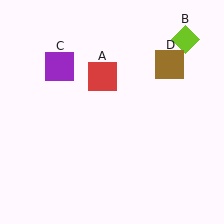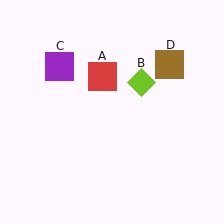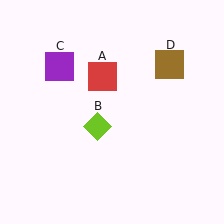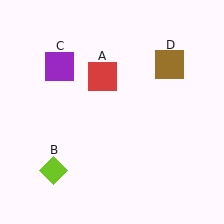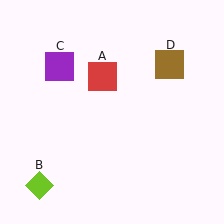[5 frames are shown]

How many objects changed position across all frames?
1 object changed position: lime diamond (object B).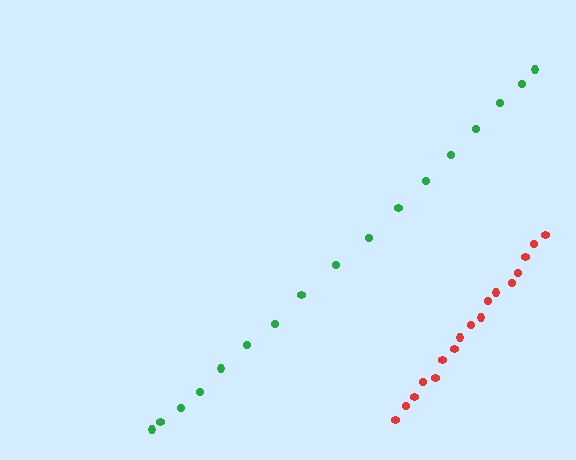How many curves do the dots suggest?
There are 2 distinct paths.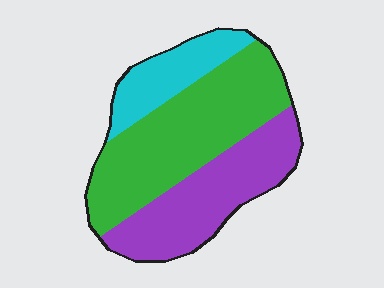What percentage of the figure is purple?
Purple takes up about one third (1/3) of the figure.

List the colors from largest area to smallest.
From largest to smallest: green, purple, cyan.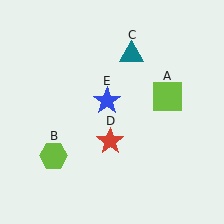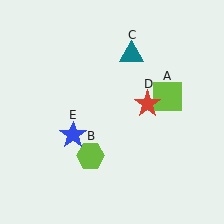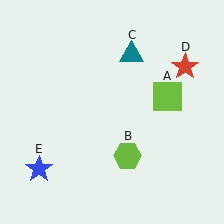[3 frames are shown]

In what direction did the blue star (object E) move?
The blue star (object E) moved down and to the left.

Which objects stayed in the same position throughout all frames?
Lime square (object A) and teal triangle (object C) remained stationary.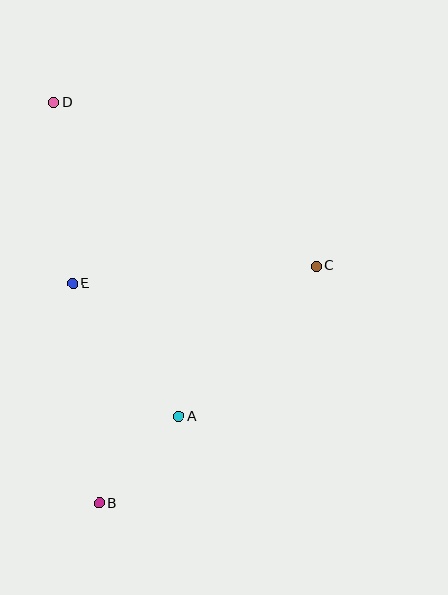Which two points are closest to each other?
Points A and B are closest to each other.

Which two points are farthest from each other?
Points B and D are farthest from each other.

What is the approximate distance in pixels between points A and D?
The distance between A and D is approximately 338 pixels.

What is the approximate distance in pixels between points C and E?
The distance between C and E is approximately 244 pixels.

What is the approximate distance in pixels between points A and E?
The distance between A and E is approximately 170 pixels.